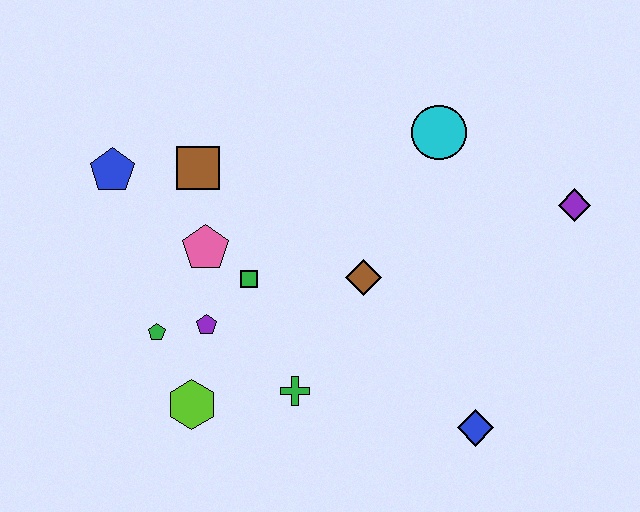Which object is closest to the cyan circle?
The purple diamond is closest to the cyan circle.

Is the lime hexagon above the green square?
No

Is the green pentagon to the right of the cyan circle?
No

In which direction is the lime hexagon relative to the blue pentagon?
The lime hexagon is below the blue pentagon.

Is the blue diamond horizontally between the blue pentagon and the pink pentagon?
No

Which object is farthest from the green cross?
The purple diamond is farthest from the green cross.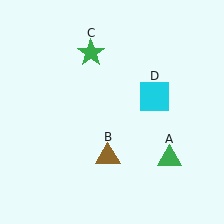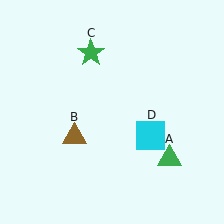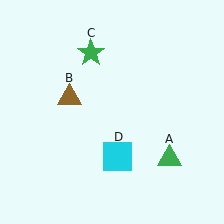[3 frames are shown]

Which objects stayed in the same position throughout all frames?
Green triangle (object A) and green star (object C) remained stationary.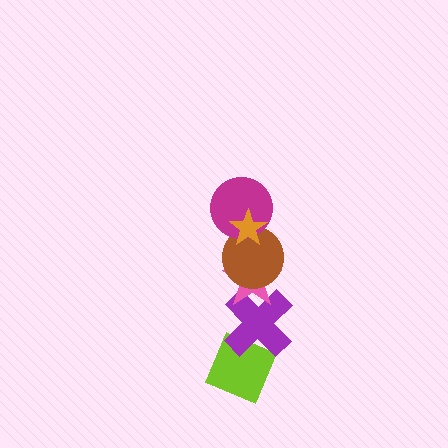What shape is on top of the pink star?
The brown circle is on top of the pink star.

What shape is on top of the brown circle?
The magenta circle is on top of the brown circle.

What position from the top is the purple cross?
The purple cross is 5th from the top.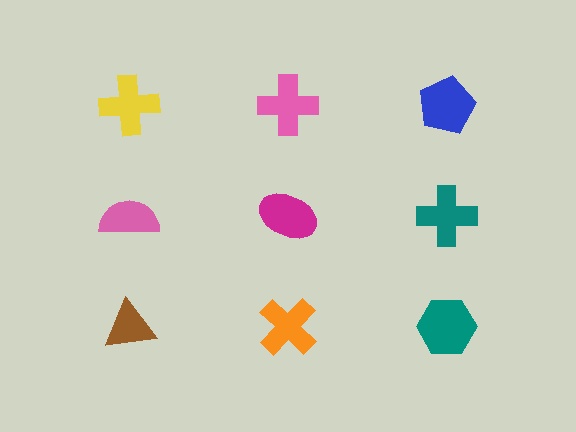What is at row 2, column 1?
A pink semicircle.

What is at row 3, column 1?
A brown triangle.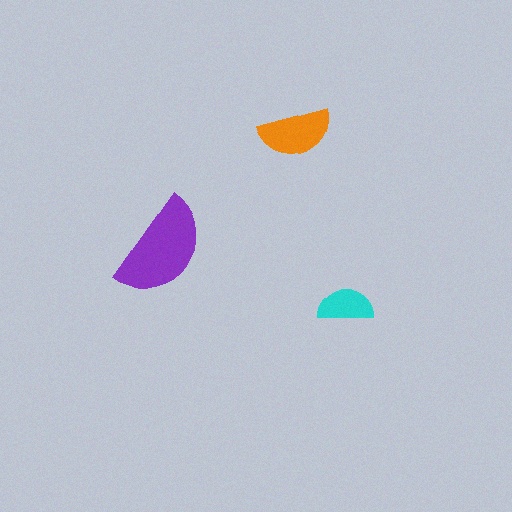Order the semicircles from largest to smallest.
the purple one, the orange one, the cyan one.